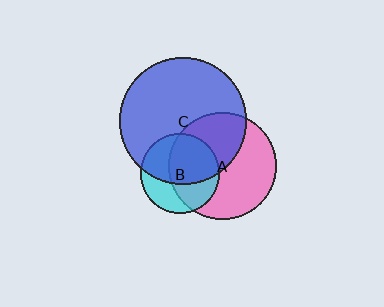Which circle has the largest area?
Circle C (blue).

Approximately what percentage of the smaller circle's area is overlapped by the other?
Approximately 60%.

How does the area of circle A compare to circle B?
Approximately 1.8 times.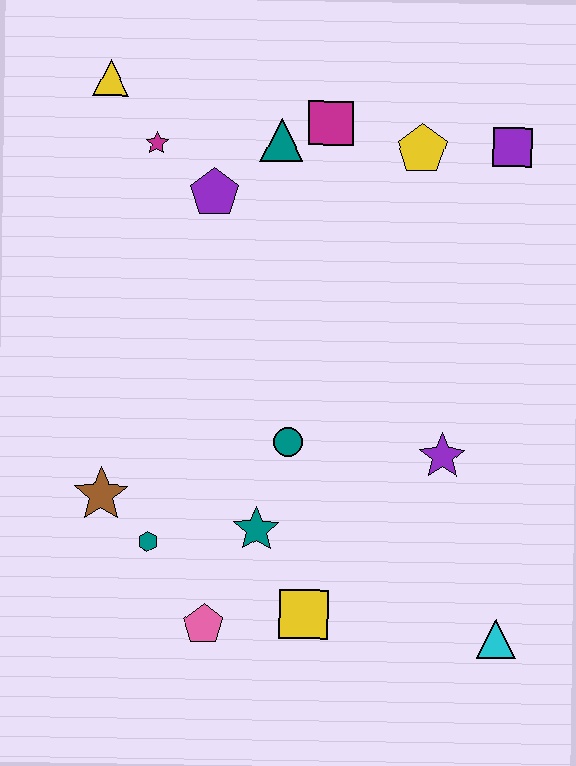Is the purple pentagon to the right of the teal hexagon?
Yes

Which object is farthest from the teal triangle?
The cyan triangle is farthest from the teal triangle.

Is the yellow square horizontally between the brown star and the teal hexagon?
No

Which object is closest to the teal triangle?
The magenta square is closest to the teal triangle.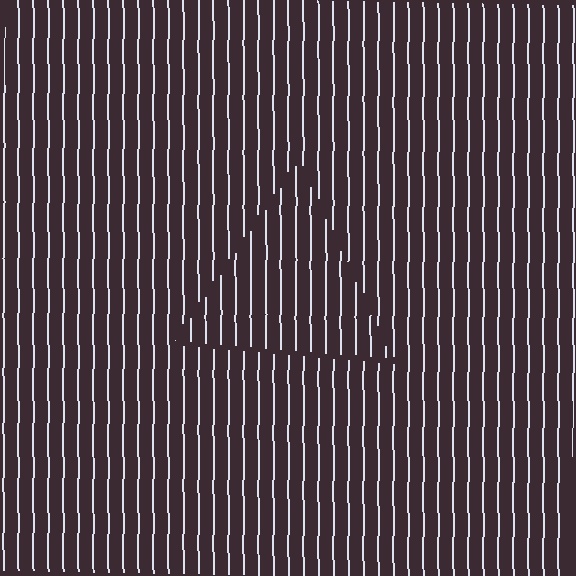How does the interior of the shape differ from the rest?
The interior of the shape contains the same grating, shifted by half a period — the contour is defined by the phase discontinuity where line-ends from the inner and outer gratings abut.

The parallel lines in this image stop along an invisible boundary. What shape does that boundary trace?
An illusory triangle. The interior of the shape contains the same grating, shifted by half a period — the contour is defined by the phase discontinuity where line-ends from the inner and outer gratings abut.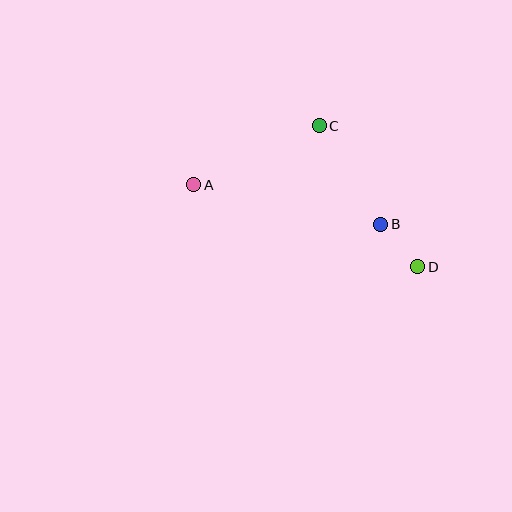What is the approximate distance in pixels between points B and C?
The distance between B and C is approximately 116 pixels.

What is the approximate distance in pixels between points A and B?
The distance between A and B is approximately 191 pixels.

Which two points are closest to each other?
Points B and D are closest to each other.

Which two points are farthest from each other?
Points A and D are farthest from each other.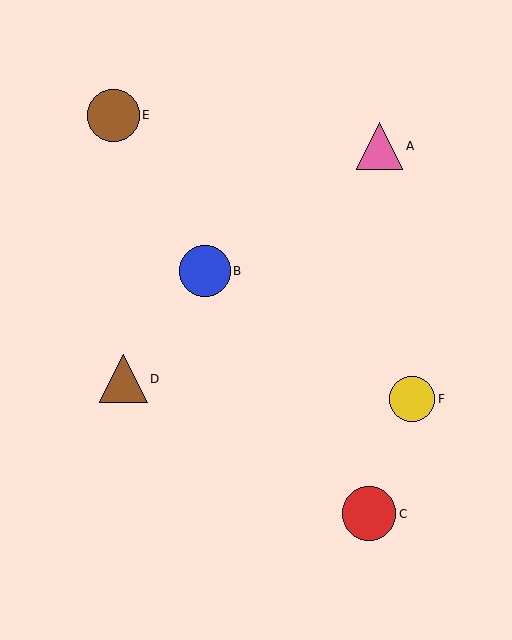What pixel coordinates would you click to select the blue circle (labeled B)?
Click at (205, 271) to select the blue circle B.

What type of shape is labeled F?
Shape F is a yellow circle.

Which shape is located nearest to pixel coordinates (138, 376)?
The brown triangle (labeled D) at (124, 379) is nearest to that location.